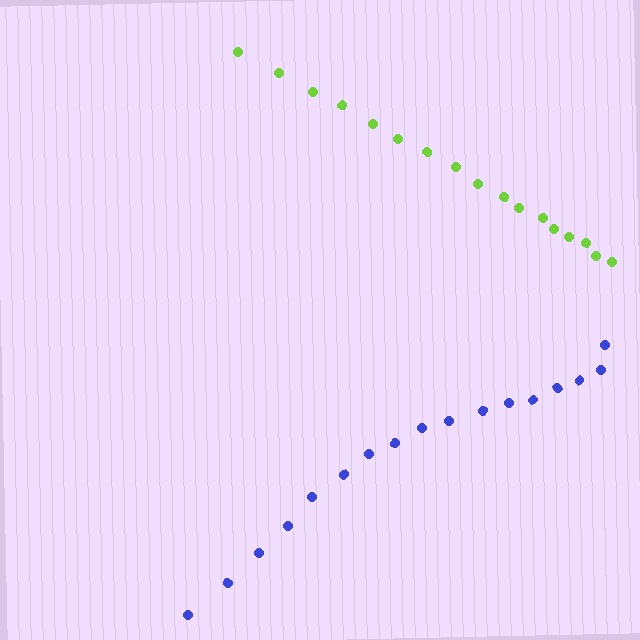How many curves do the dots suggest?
There are 2 distinct paths.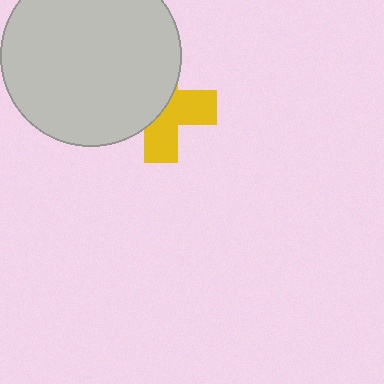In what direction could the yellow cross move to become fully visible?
The yellow cross could move right. That would shift it out from behind the light gray circle entirely.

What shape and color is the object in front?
The object in front is a light gray circle.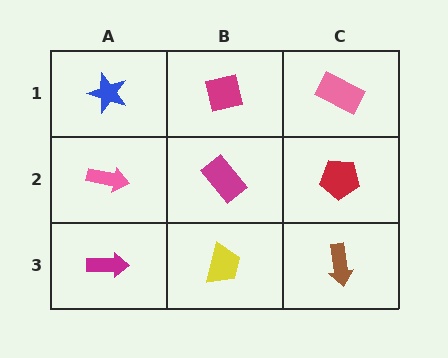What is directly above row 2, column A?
A blue star.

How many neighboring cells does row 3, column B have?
3.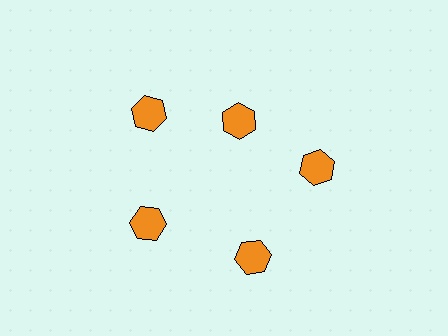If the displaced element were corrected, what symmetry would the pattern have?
It would have 5-fold rotational symmetry — the pattern would map onto itself every 72 degrees.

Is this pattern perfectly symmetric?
No. The 5 orange hexagons are arranged in a ring, but one element near the 1 o'clock position is pulled inward toward the center, breaking the 5-fold rotational symmetry.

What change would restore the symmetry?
The symmetry would be restored by moving it outward, back onto the ring so that all 5 hexagons sit at equal angles and equal distance from the center.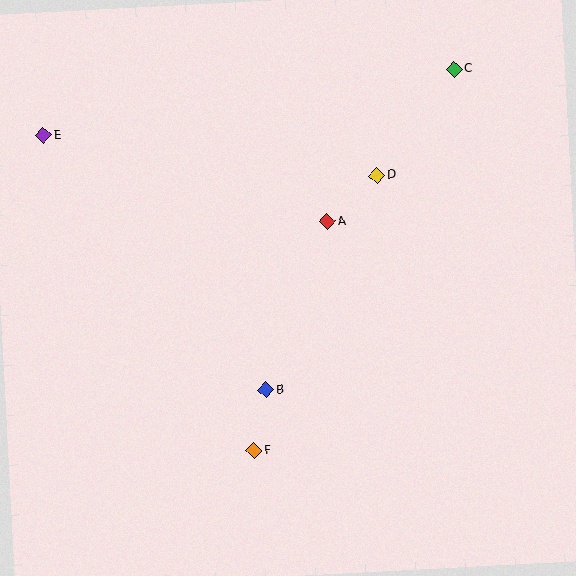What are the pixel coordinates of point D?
Point D is at (377, 175).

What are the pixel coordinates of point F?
Point F is at (254, 451).